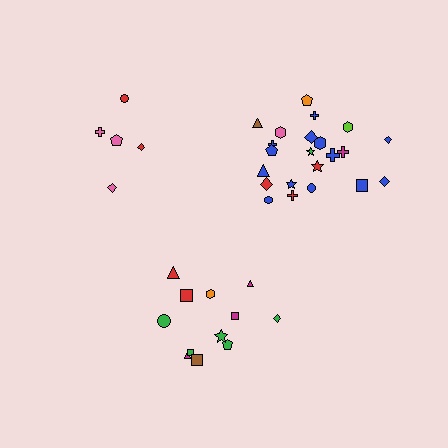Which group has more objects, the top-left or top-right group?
The top-right group.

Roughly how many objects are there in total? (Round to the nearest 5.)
Roughly 40 objects in total.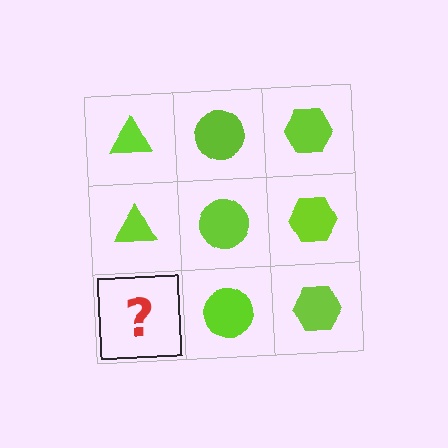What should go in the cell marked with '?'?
The missing cell should contain a lime triangle.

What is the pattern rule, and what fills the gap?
The rule is that each column has a consistent shape. The gap should be filled with a lime triangle.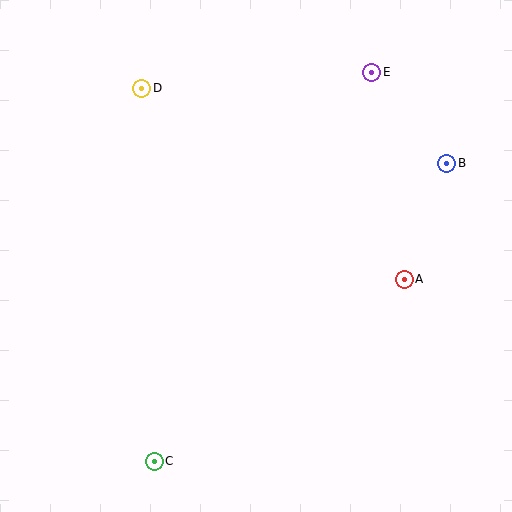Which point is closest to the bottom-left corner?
Point C is closest to the bottom-left corner.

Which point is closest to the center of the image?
Point A at (404, 279) is closest to the center.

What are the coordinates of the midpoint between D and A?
The midpoint between D and A is at (273, 184).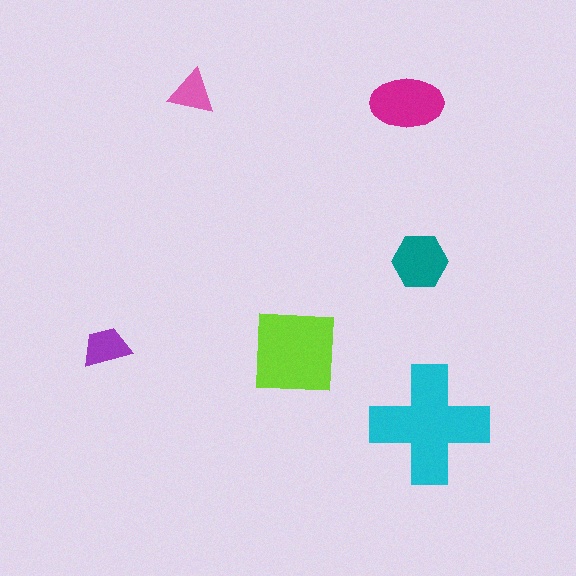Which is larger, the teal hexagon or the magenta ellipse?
The magenta ellipse.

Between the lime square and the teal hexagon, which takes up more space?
The lime square.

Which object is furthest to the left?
The purple trapezoid is leftmost.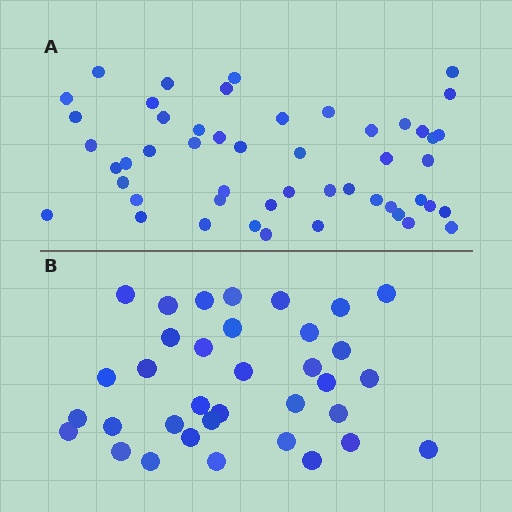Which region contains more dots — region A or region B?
Region A (the top region) has more dots.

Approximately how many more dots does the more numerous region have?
Region A has approximately 15 more dots than region B.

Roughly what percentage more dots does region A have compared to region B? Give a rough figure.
About 45% more.